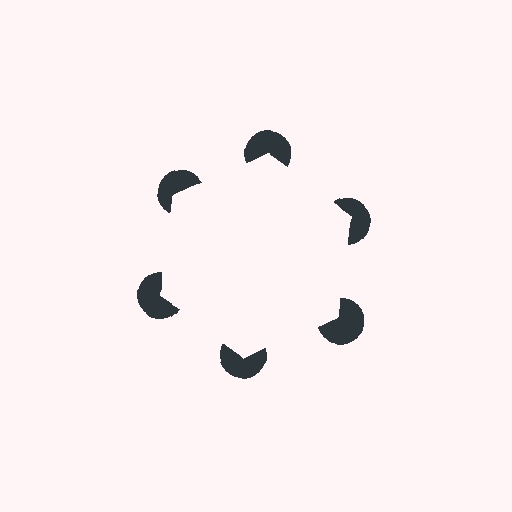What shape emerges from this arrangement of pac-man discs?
An illusory hexagon — its edges are inferred from the aligned wedge cuts in the pac-man discs, not physically drawn.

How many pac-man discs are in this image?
There are 6 — one at each vertex of the illusory hexagon.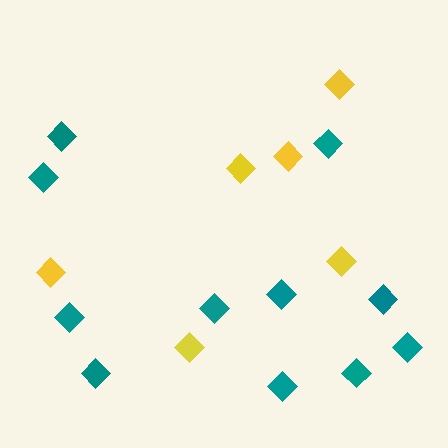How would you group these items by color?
There are 2 groups: one group of yellow diamonds (6) and one group of teal diamonds (11).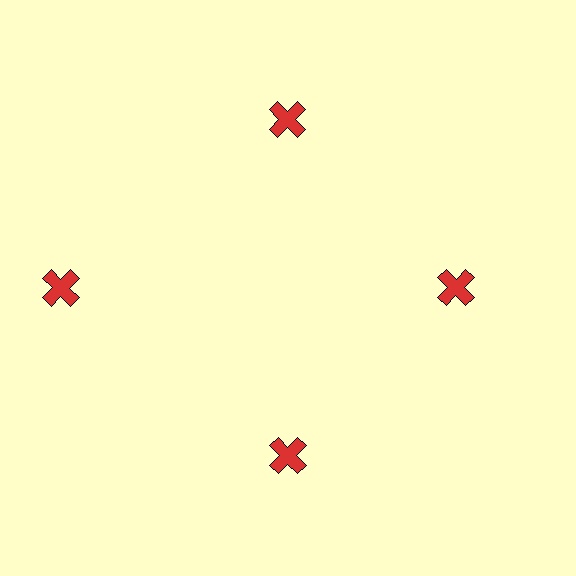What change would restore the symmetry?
The symmetry would be restored by moving it inward, back onto the ring so that all 4 crosses sit at equal angles and equal distance from the center.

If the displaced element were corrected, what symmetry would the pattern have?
It would have 4-fold rotational symmetry — the pattern would map onto itself every 90 degrees.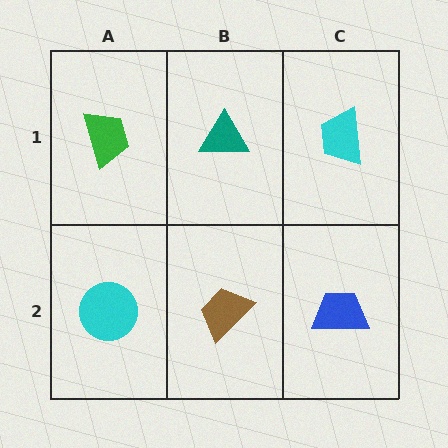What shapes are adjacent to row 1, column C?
A blue trapezoid (row 2, column C), a teal triangle (row 1, column B).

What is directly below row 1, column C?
A blue trapezoid.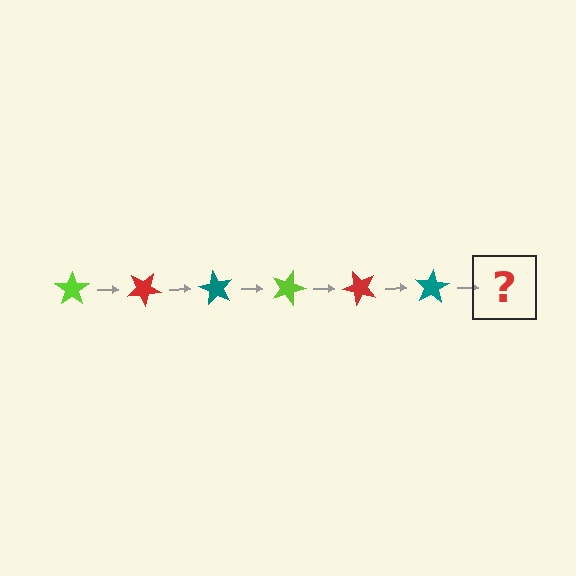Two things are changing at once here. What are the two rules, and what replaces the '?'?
The two rules are that it rotates 30 degrees each step and the color cycles through lime, red, and teal. The '?' should be a lime star, rotated 180 degrees from the start.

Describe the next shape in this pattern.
It should be a lime star, rotated 180 degrees from the start.